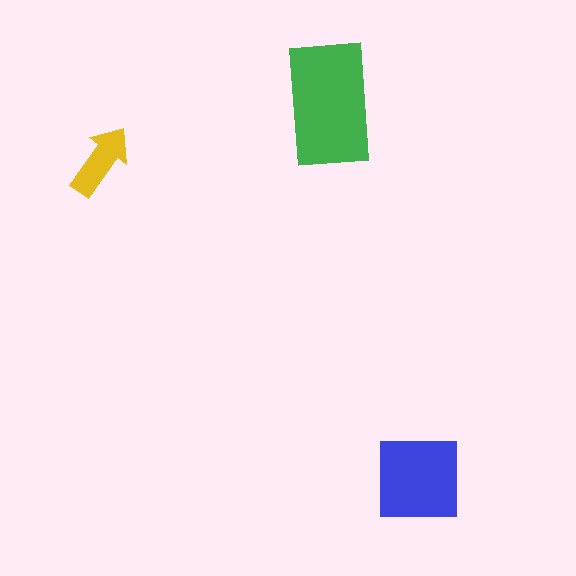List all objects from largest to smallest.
The green rectangle, the blue square, the yellow arrow.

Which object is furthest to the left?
The yellow arrow is leftmost.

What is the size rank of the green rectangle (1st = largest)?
1st.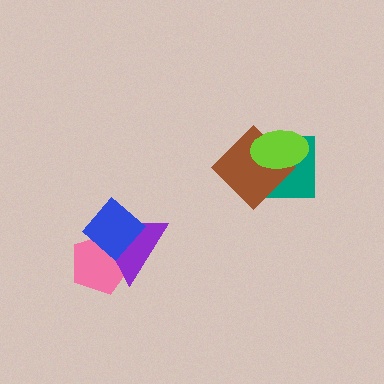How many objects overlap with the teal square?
2 objects overlap with the teal square.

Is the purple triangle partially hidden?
Yes, it is partially covered by another shape.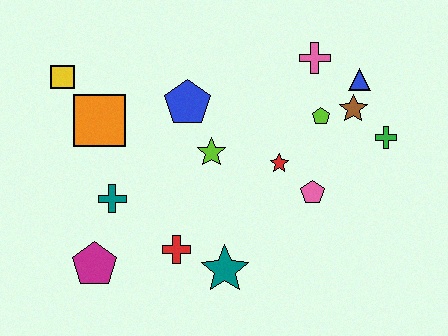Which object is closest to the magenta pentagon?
The teal cross is closest to the magenta pentagon.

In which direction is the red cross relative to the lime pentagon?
The red cross is to the left of the lime pentagon.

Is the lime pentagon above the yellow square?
No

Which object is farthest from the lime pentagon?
The magenta pentagon is farthest from the lime pentagon.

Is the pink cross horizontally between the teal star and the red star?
No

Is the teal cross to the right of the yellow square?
Yes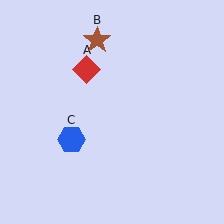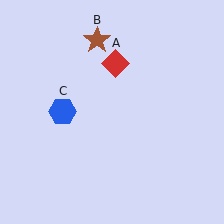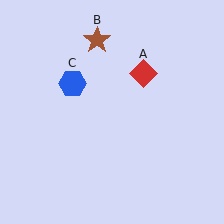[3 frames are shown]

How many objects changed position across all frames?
2 objects changed position: red diamond (object A), blue hexagon (object C).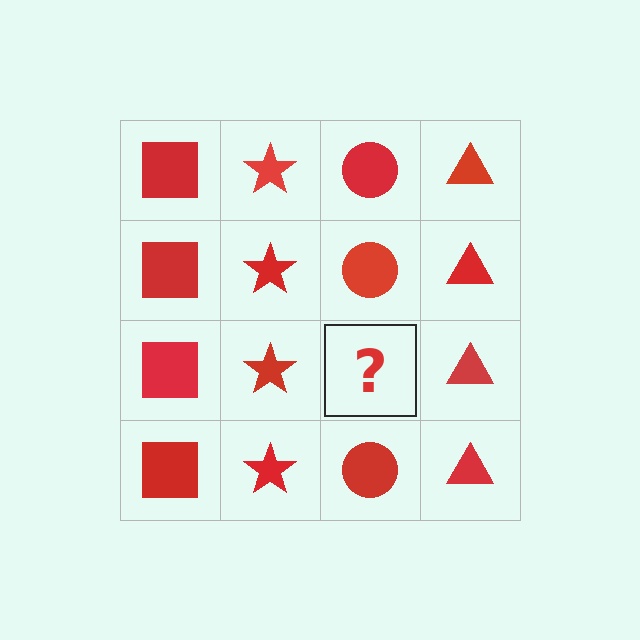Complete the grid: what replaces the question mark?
The question mark should be replaced with a red circle.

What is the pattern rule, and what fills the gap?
The rule is that each column has a consistent shape. The gap should be filled with a red circle.